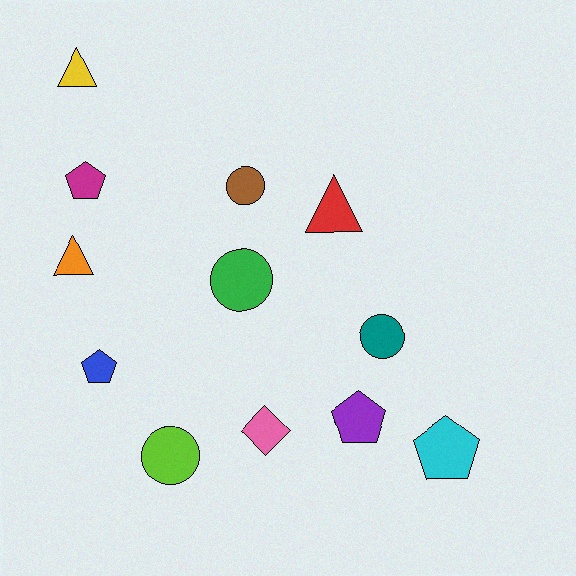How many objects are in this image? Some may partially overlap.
There are 12 objects.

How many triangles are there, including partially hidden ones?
There are 3 triangles.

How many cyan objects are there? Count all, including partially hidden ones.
There is 1 cyan object.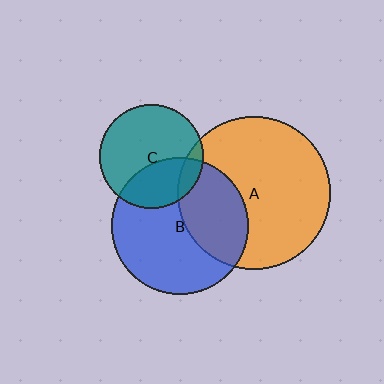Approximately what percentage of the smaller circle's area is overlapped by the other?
Approximately 35%.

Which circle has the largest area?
Circle A (orange).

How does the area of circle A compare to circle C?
Approximately 2.2 times.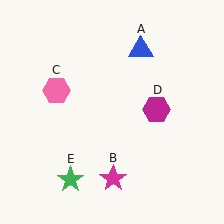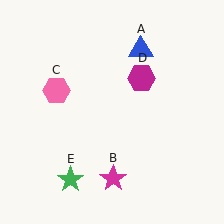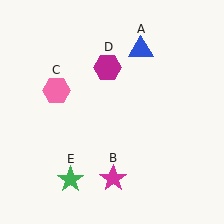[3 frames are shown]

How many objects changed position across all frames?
1 object changed position: magenta hexagon (object D).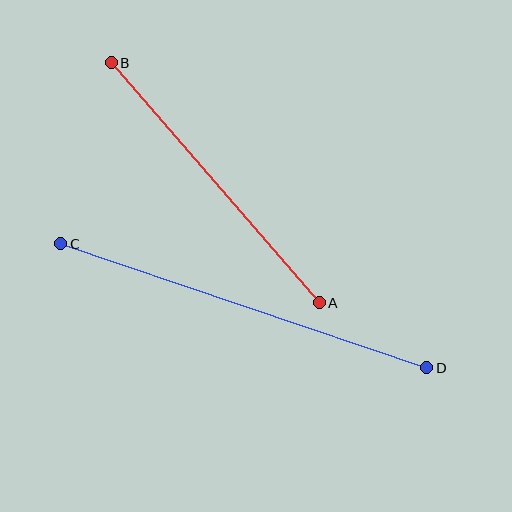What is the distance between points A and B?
The distance is approximately 318 pixels.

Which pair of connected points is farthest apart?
Points C and D are farthest apart.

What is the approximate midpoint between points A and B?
The midpoint is at approximately (215, 183) pixels.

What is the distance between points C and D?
The distance is approximately 387 pixels.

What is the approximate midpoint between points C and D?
The midpoint is at approximately (244, 306) pixels.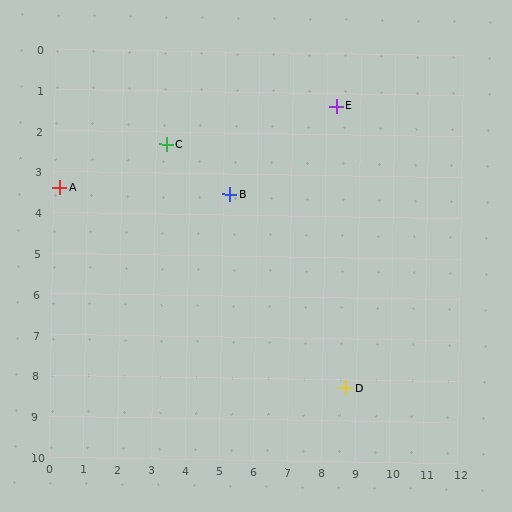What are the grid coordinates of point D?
Point D is at approximately (8.7, 8.2).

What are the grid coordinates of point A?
Point A is at approximately (0.2, 3.4).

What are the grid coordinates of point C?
Point C is at approximately (3.3, 2.3).